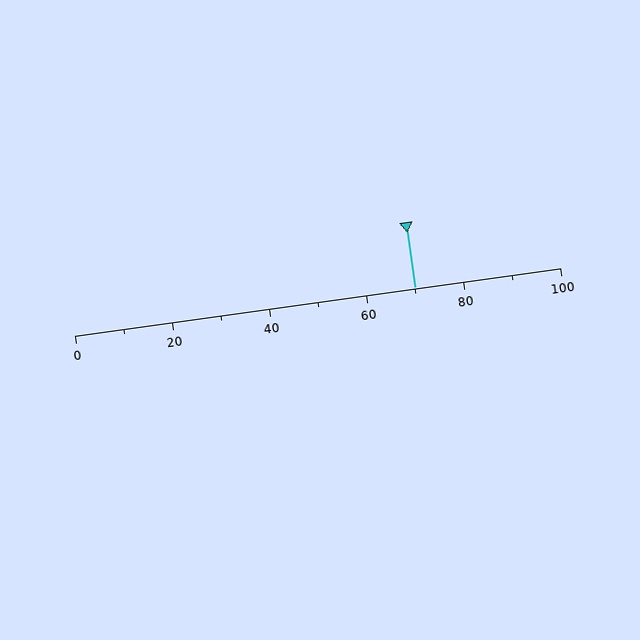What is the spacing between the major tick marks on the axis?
The major ticks are spaced 20 apart.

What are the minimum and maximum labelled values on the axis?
The axis runs from 0 to 100.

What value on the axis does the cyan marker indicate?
The marker indicates approximately 70.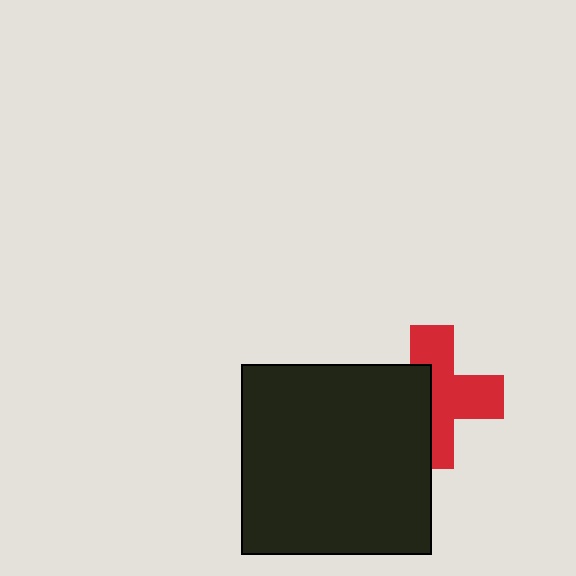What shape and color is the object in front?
The object in front is a black square.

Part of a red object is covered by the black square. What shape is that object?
It is a cross.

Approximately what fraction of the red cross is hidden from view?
Roughly 42% of the red cross is hidden behind the black square.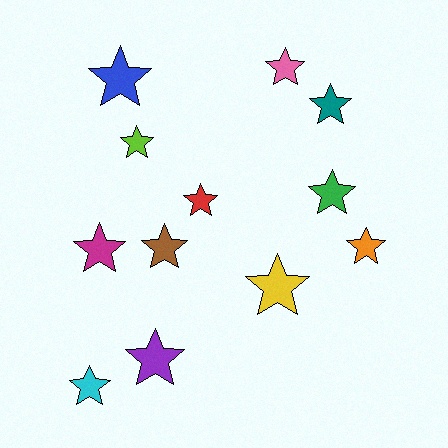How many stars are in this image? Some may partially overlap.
There are 12 stars.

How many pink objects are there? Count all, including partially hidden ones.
There is 1 pink object.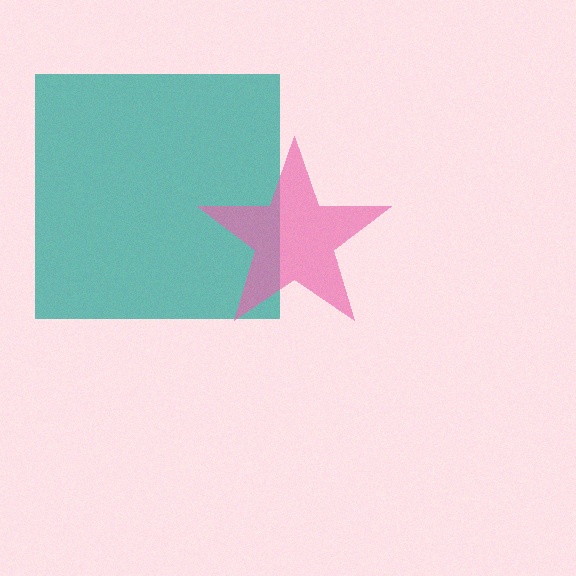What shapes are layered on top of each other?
The layered shapes are: a teal square, a pink star.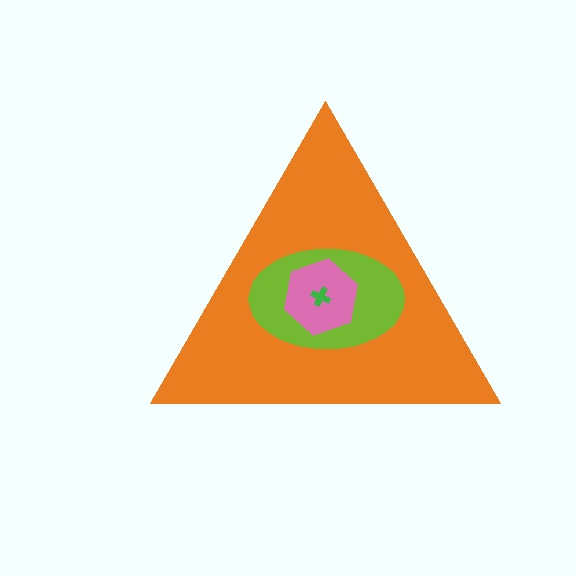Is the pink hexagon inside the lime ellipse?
Yes.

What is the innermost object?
The green cross.